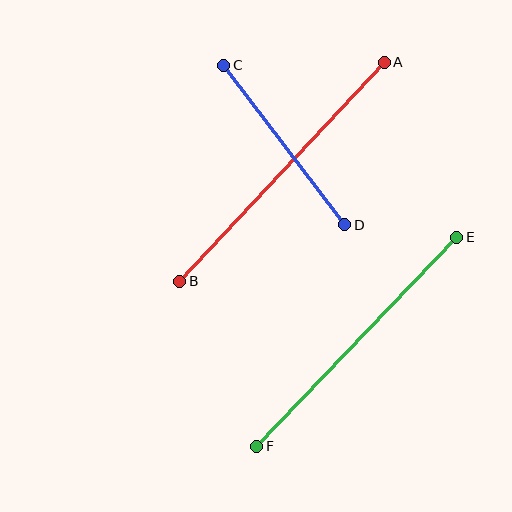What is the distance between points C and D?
The distance is approximately 200 pixels.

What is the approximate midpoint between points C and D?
The midpoint is at approximately (284, 145) pixels.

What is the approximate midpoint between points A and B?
The midpoint is at approximately (282, 172) pixels.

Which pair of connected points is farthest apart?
Points A and B are farthest apart.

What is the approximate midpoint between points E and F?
The midpoint is at approximately (357, 342) pixels.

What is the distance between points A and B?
The distance is approximately 299 pixels.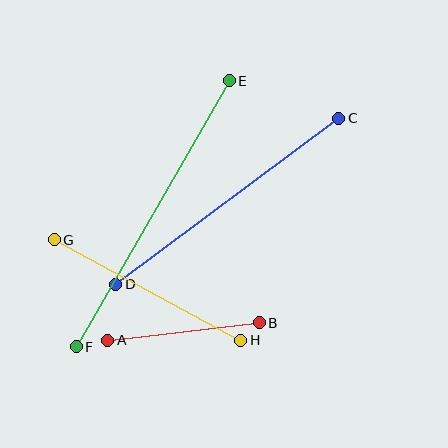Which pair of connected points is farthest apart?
Points E and F are farthest apart.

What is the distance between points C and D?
The distance is approximately 278 pixels.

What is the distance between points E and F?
The distance is approximately 306 pixels.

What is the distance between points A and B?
The distance is approximately 153 pixels.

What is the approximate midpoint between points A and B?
The midpoint is at approximately (184, 332) pixels.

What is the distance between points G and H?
The distance is approximately 212 pixels.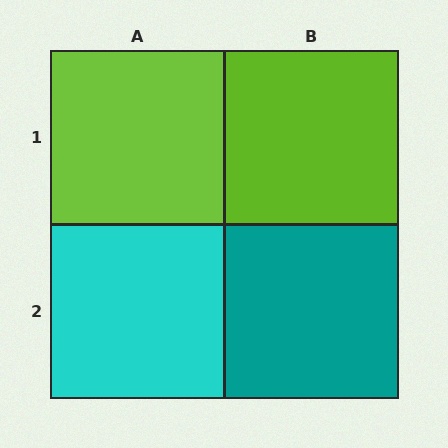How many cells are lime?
2 cells are lime.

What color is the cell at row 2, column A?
Cyan.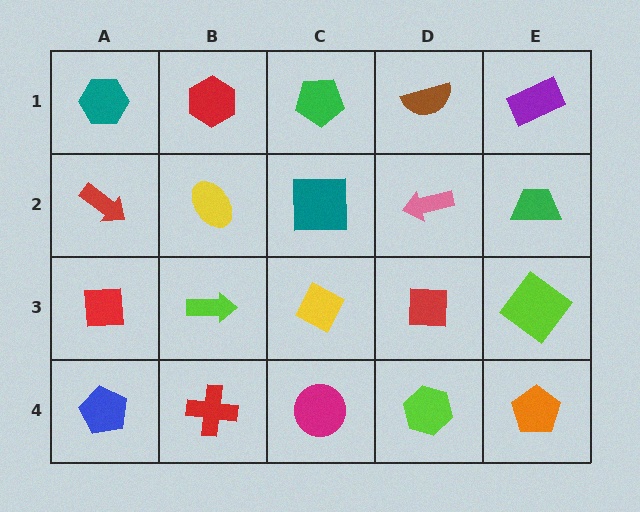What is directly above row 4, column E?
A lime diamond.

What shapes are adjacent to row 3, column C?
A teal square (row 2, column C), a magenta circle (row 4, column C), a lime arrow (row 3, column B), a red square (row 3, column D).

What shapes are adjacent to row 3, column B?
A yellow ellipse (row 2, column B), a red cross (row 4, column B), a red square (row 3, column A), a yellow diamond (row 3, column C).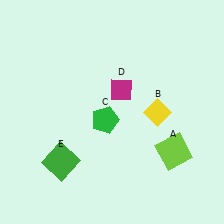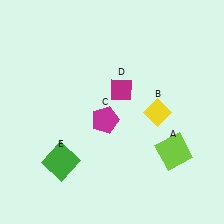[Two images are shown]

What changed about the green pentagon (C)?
In Image 1, C is green. In Image 2, it changed to magenta.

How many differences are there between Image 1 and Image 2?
There is 1 difference between the two images.